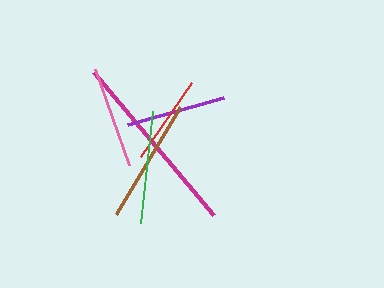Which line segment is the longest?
The magenta line is the longest at approximately 187 pixels.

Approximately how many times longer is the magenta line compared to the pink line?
The magenta line is approximately 1.8 times the length of the pink line.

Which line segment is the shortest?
The red line is the shortest at approximately 90 pixels.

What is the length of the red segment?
The red segment is approximately 90 pixels long.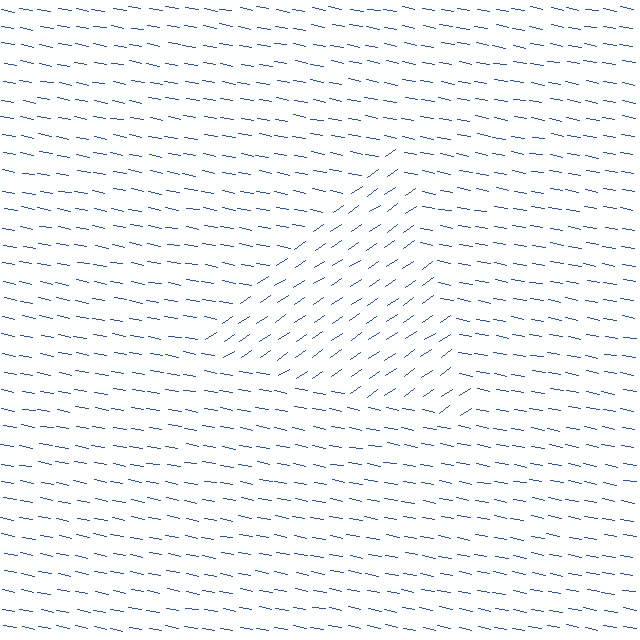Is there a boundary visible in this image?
Yes, there is a texture boundary formed by a change in line orientation.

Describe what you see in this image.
The image is filled with small blue line segments. A triangle region in the image has lines oriented differently from the surrounding lines, creating a visible texture boundary.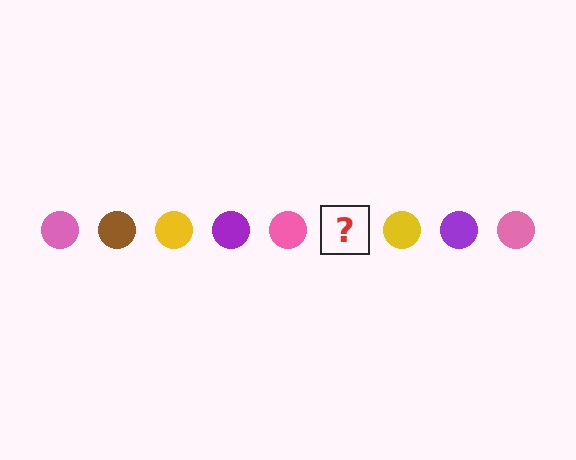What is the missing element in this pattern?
The missing element is a brown circle.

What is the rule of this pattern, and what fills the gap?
The rule is that the pattern cycles through pink, brown, yellow, purple circles. The gap should be filled with a brown circle.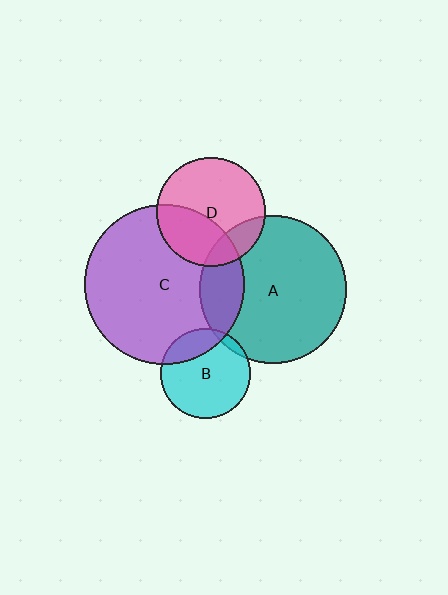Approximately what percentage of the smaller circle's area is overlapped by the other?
Approximately 15%.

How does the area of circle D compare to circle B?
Approximately 1.5 times.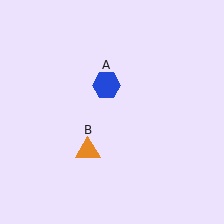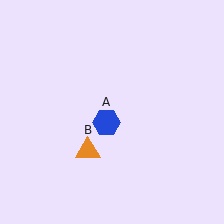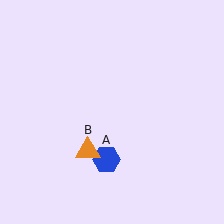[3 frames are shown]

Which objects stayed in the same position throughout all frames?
Orange triangle (object B) remained stationary.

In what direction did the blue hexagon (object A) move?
The blue hexagon (object A) moved down.